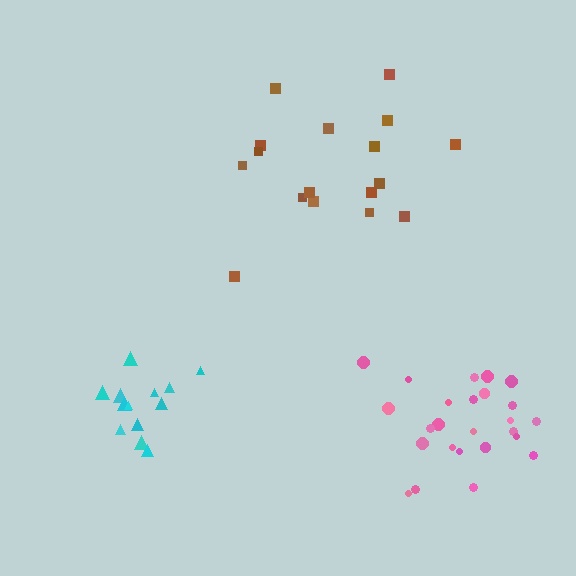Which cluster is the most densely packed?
Pink.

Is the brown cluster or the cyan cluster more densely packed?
Cyan.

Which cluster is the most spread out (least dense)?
Brown.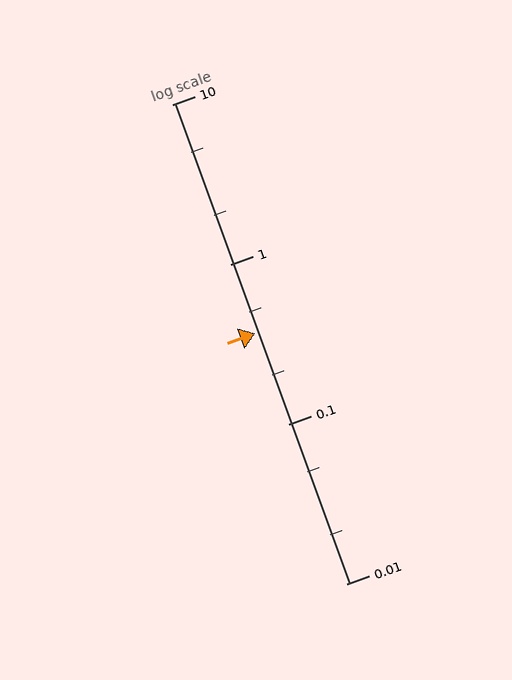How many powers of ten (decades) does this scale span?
The scale spans 3 decades, from 0.01 to 10.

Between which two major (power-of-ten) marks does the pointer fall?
The pointer is between 0.1 and 1.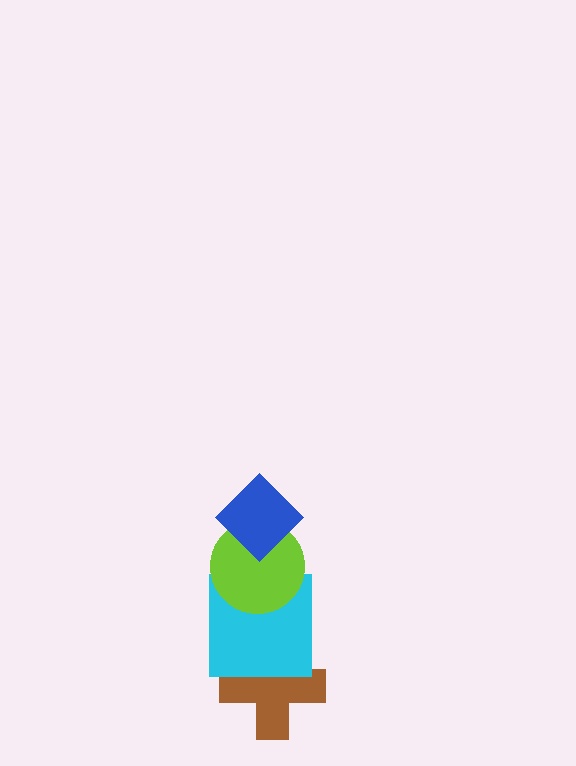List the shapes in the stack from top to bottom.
From top to bottom: the blue diamond, the lime circle, the cyan square, the brown cross.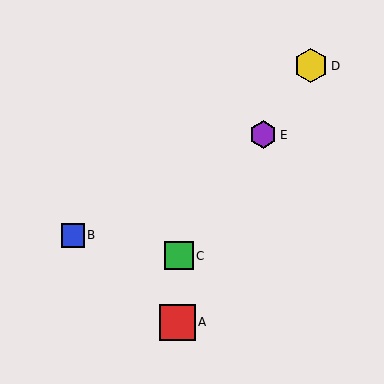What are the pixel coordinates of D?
Object D is at (311, 66).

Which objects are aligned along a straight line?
Objects C, D, E are aligned along a straight line.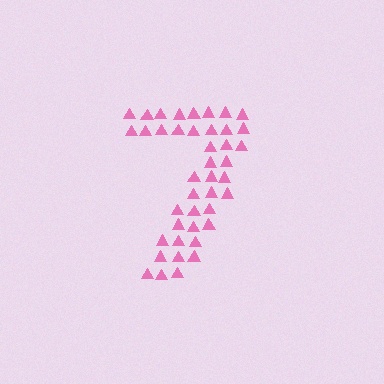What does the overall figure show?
The overall figure shows the digit 7.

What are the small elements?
The small elements are triangles.